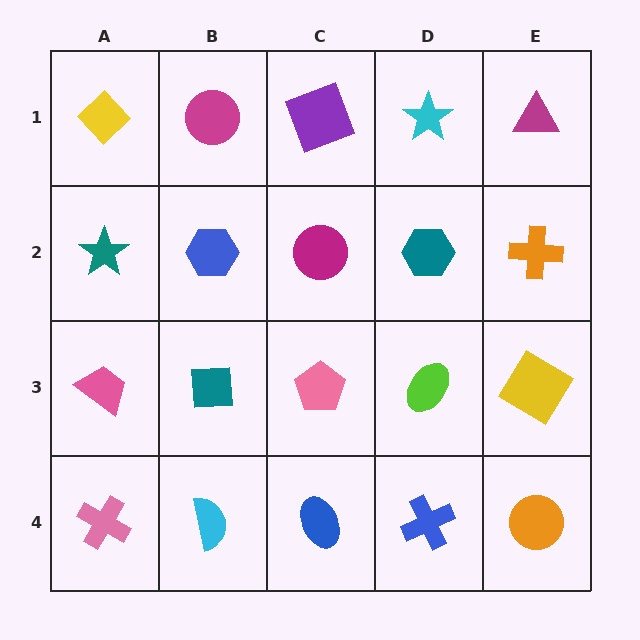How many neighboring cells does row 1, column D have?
3.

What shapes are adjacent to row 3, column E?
An orange cross (row 2, column E), an orange circle (row 4, column E), a lime ellipse (row 3, column D).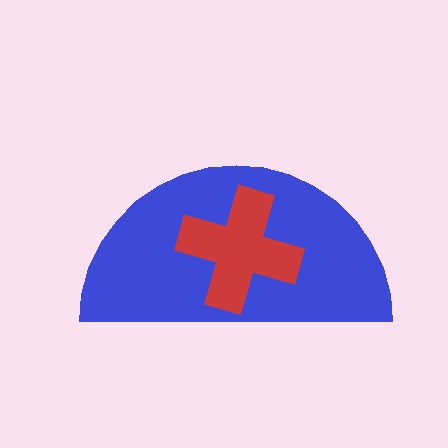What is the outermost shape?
The blue semicircle.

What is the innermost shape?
The red cross.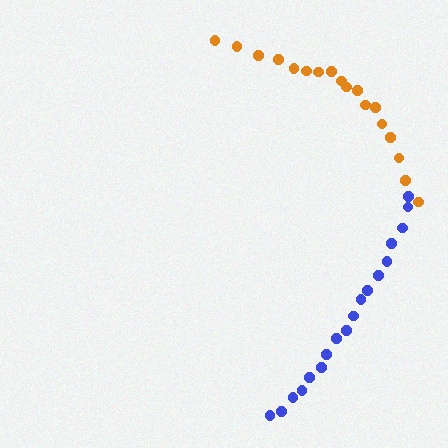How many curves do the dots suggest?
There are 2 distinct paths.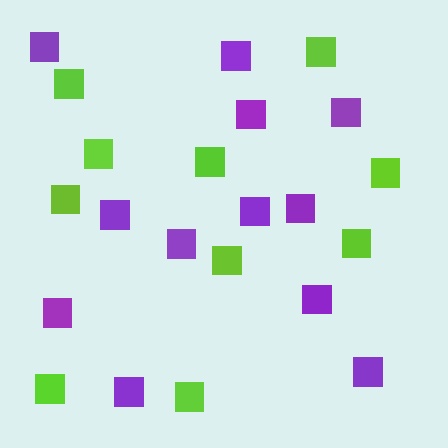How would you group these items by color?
There are 2 groups: one group of purple squares (12) and one group of lime squares (10).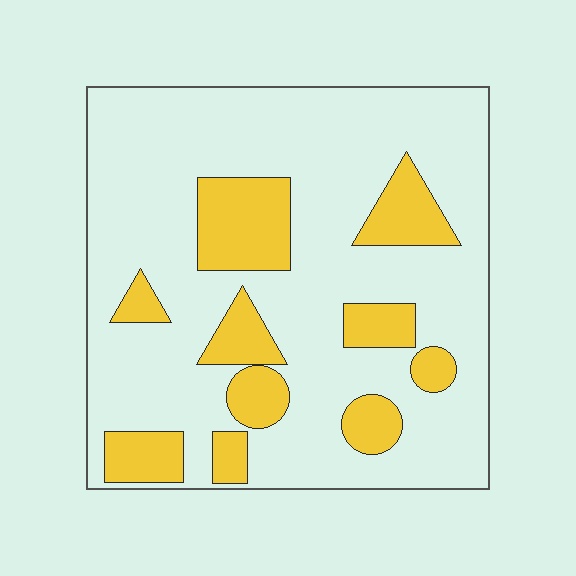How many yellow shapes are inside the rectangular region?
10.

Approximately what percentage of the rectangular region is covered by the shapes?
Approximately 25%.